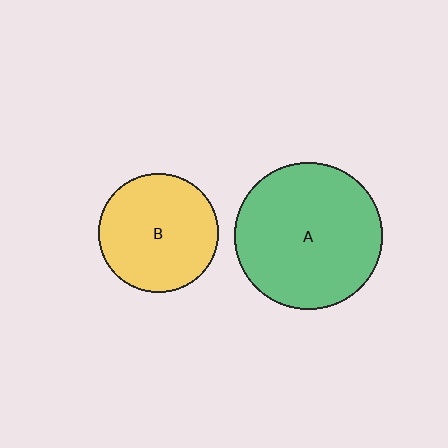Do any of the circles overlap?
No, none of the circles overlap.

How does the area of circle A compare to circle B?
Approximately 1.5 times.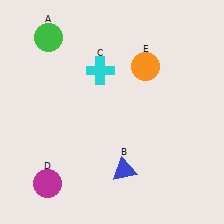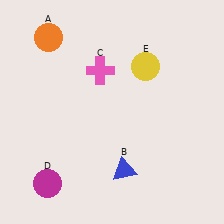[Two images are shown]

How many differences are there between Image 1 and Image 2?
There are 3 differences between the two images.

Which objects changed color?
A changed from green to orange. C changed from cyan to pink. E changed from orange to yellow.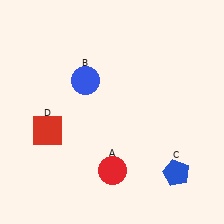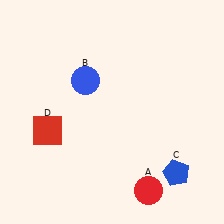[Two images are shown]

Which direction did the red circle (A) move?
The red circle (A) moved right.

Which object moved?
The red circle (A) moved right.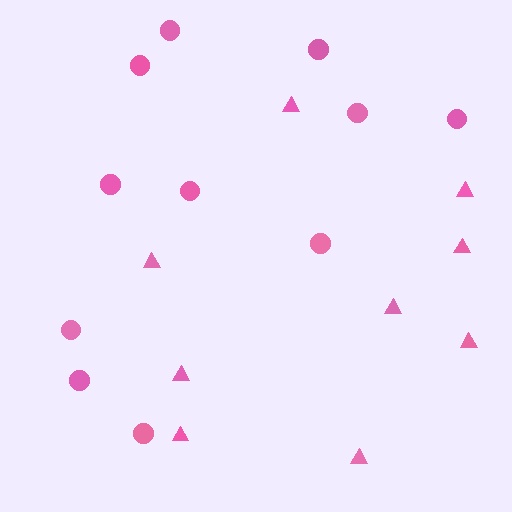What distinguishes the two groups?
There are 2 groups: one group of triangles (9) and one group of circles (11).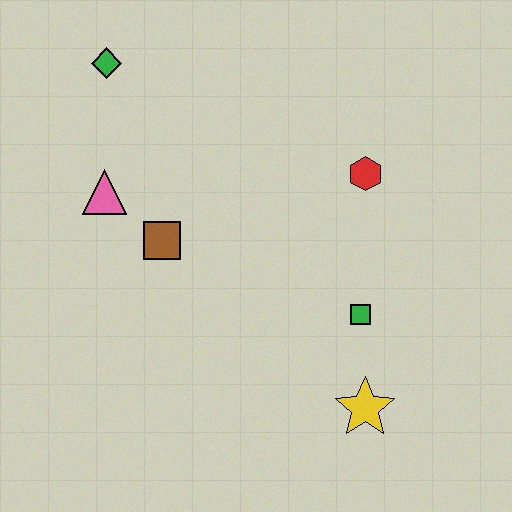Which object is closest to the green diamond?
The pink triangle is closest to the green diamond.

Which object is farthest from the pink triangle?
The yellow star is farthest from the pink triangle.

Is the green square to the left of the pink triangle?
No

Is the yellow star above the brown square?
No